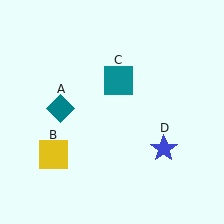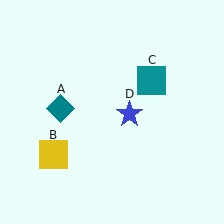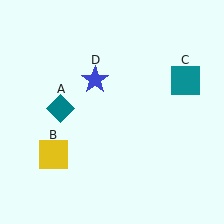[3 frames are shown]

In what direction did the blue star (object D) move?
The blue star (object D) moved up and to the left.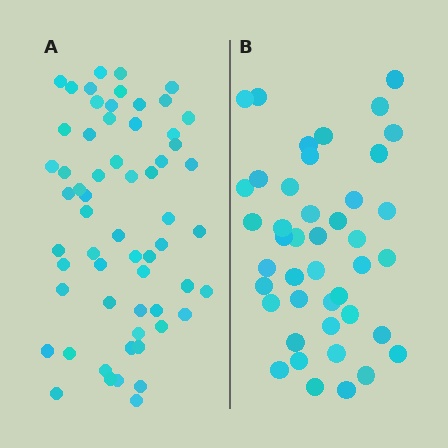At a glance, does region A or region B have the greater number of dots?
Region A (the left region) has more dots.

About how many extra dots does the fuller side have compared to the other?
Region A has approximately 15 more dots than region B.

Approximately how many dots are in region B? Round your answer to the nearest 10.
About 40 dots. (The exact count is 43, which rounds to 40.)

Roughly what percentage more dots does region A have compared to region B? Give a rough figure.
About 40% more.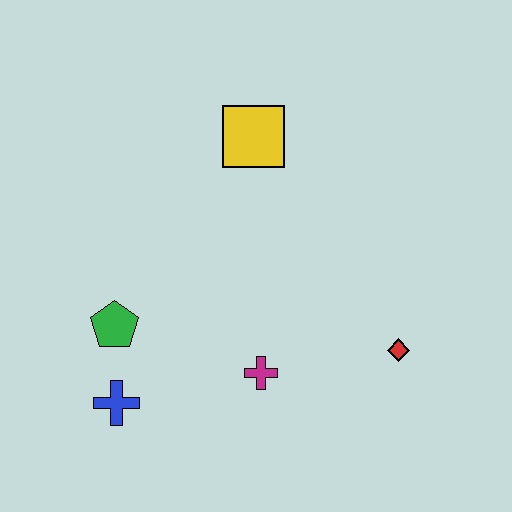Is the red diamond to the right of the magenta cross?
Yes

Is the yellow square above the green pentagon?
Yes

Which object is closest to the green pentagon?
The blue cross is closest to the green pentagon.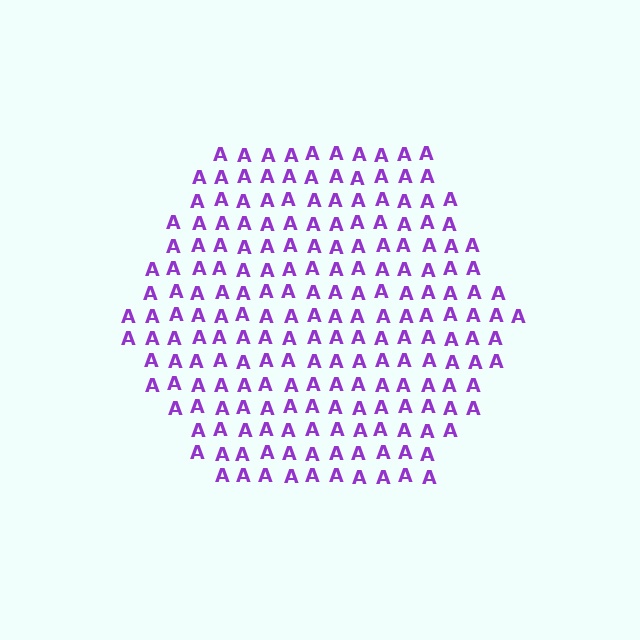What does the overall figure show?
The overall figure shows a hexagon.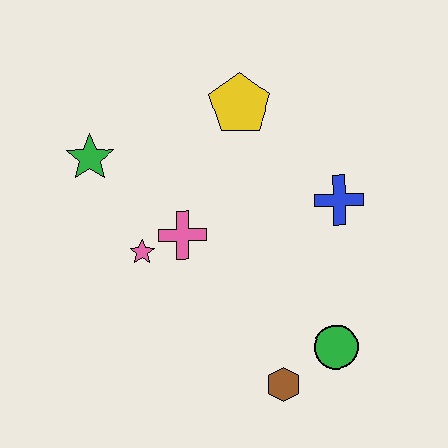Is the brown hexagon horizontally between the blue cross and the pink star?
Yes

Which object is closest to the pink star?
The pink cross is closest to the pink star.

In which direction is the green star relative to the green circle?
The green star is to the left of the green circle.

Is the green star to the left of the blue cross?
Yes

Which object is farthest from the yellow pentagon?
The brown hexagon is farthest from the yellow pentagon.